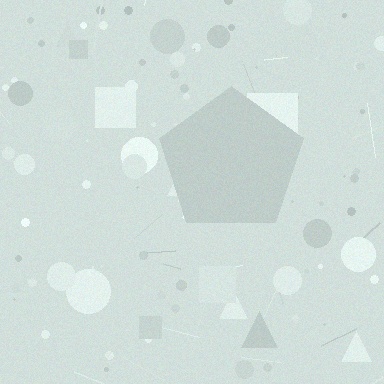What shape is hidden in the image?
A pentagon is hidden in the image.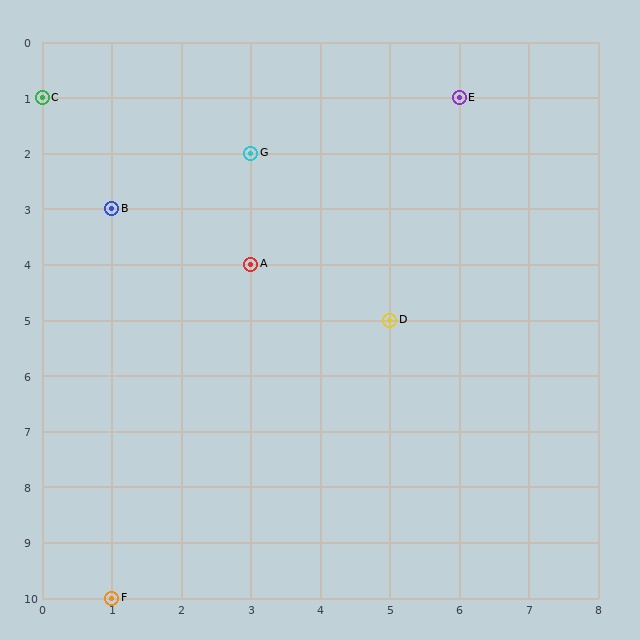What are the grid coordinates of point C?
Point C is at grid coordinates (0, 1).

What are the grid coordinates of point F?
Point F is at grid coordinates (1, 10).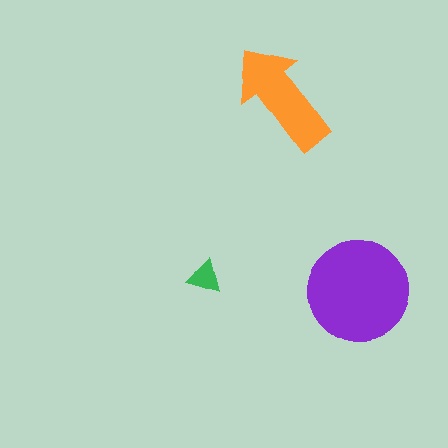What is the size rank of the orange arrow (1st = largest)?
2nd.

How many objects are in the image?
There are 3 objects in the image.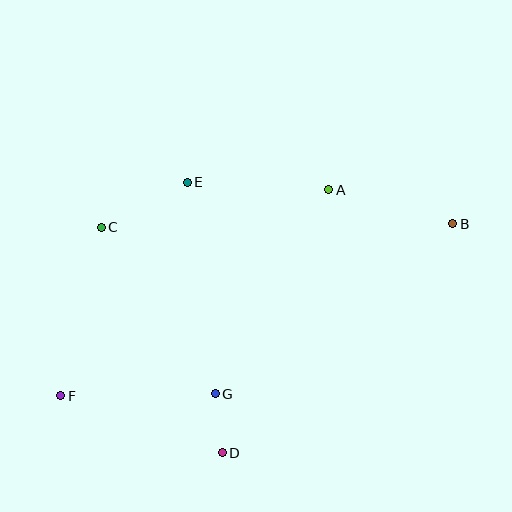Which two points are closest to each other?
Points D and G are closest to each other.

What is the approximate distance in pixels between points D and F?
The distance between D and F is approximately 171 pixels.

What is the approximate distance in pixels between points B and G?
The distance between B and G is approximately 292 pixels.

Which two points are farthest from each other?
Points B and F are farthest from each other.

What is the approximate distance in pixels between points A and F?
The distance between A and F is approximately 338 pixels.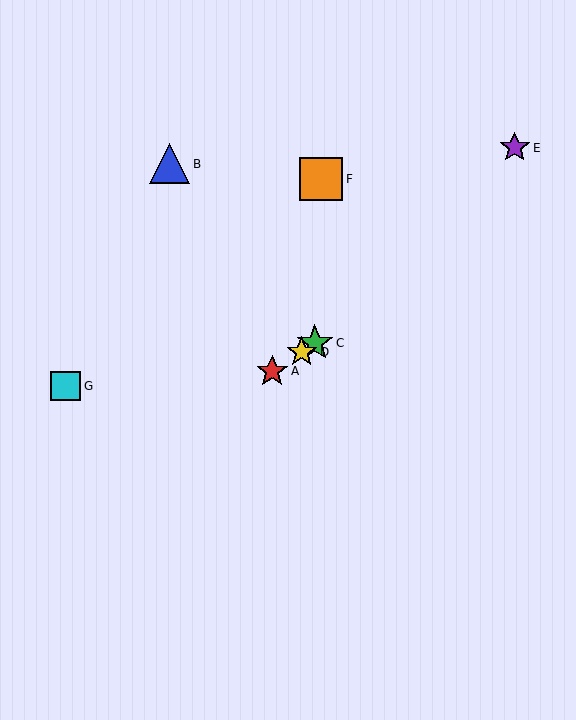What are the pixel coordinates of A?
Object A is at (272, 371).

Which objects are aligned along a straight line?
Objects A, C, D are aligned along a straight line.